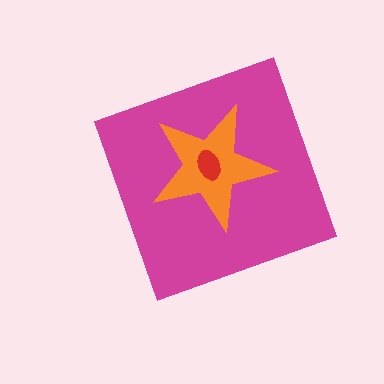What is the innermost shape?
The red ellipse.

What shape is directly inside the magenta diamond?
The orange star.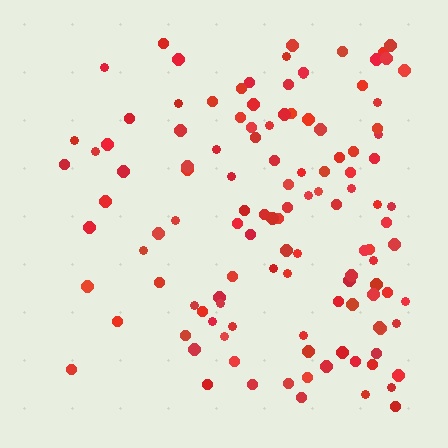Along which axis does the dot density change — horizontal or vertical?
Horizontal.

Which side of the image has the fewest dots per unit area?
The left.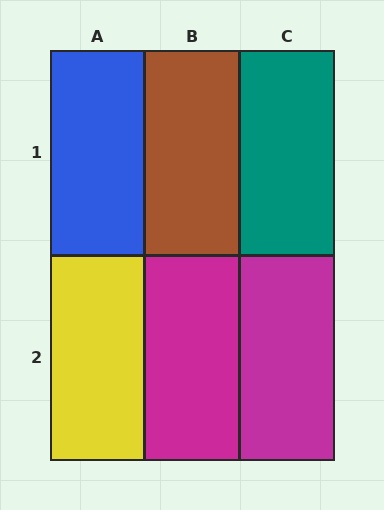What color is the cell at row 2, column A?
Yellow.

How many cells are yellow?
1 cell is yellow.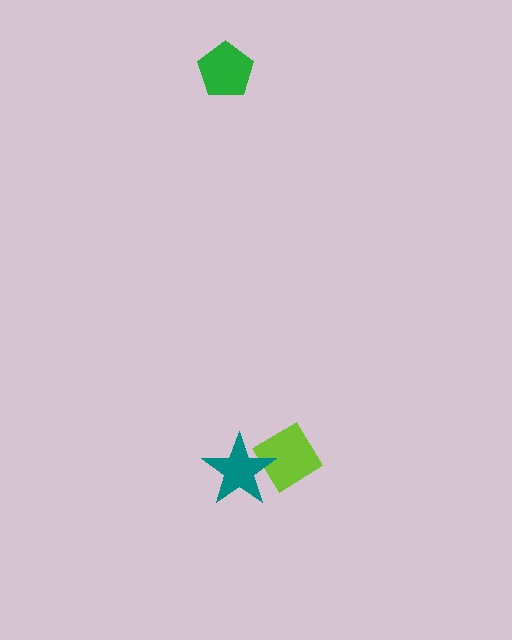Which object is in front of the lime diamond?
The teal star is in front of the lime diamond.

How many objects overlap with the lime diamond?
1 object overlaps with the lime diamond.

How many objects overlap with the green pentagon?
0 objects overlap with the green pentagon.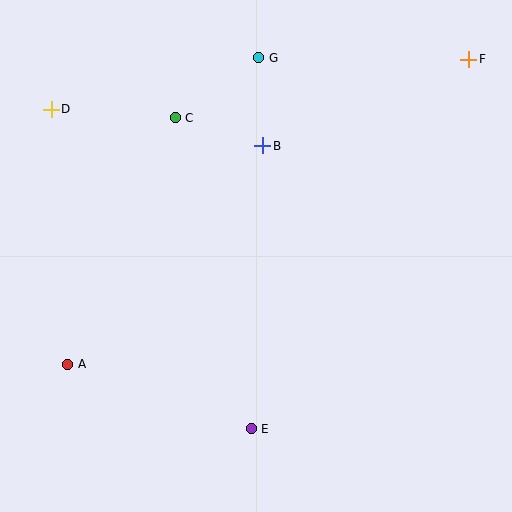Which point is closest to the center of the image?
Point B at (263, 146) is closest to the center.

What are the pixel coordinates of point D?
Point D is at (51, 109).